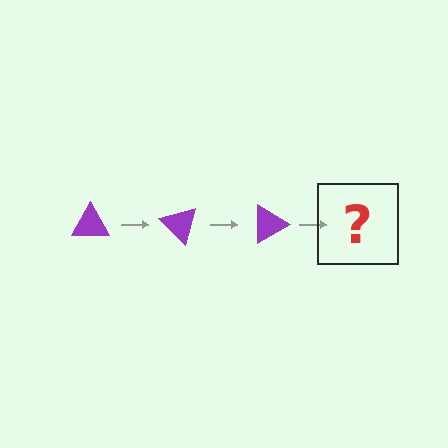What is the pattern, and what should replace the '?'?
The pattern is that the triangle rotates 45 degrees each step. The '?' should be a purple triangle rotated 135 degrees.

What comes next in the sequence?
The next element should be a purple triangle rotated 135 degrees.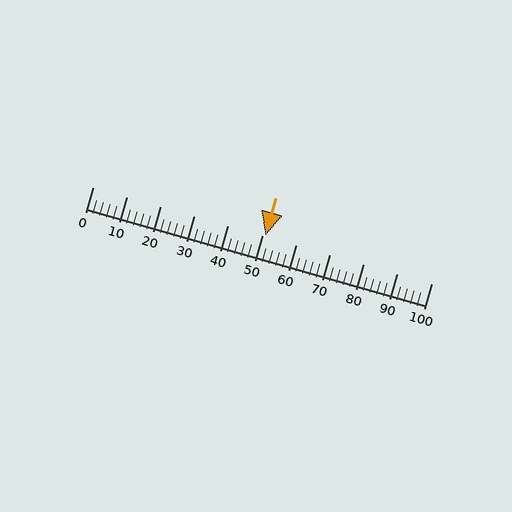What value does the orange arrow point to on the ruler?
The orange arrow points to approximately 51.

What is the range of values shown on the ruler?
The ruler shows values from 0 to 100.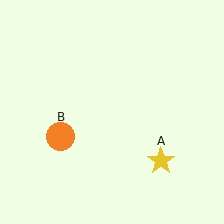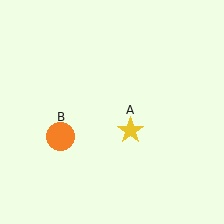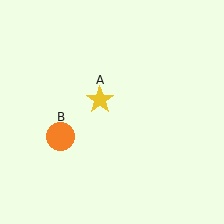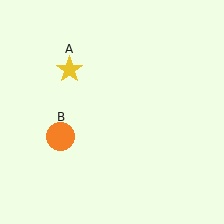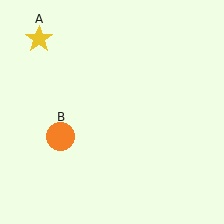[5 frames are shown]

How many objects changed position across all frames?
1 object changed position: yellow star (object A).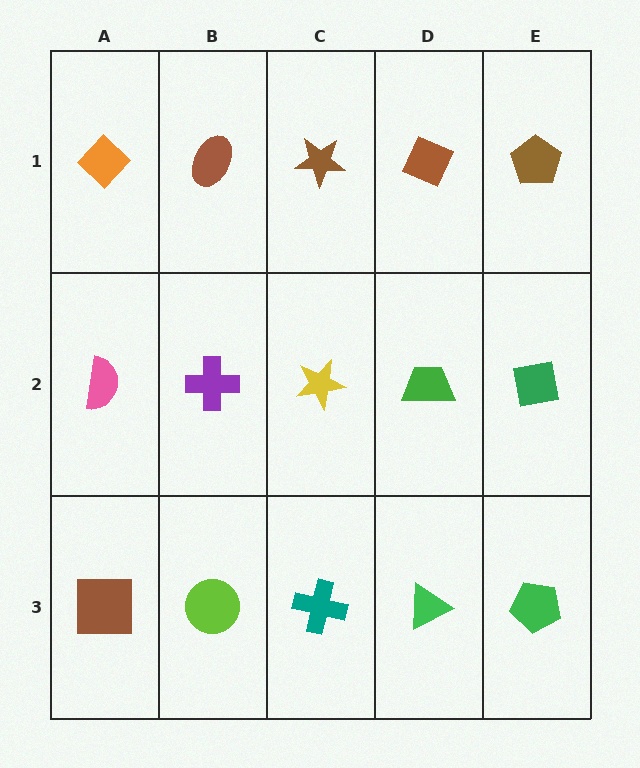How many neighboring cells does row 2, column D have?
4.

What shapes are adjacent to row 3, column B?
A purple cross (row 2, column B), a brown square (row 3, column A), a teal cross (row 3, column C).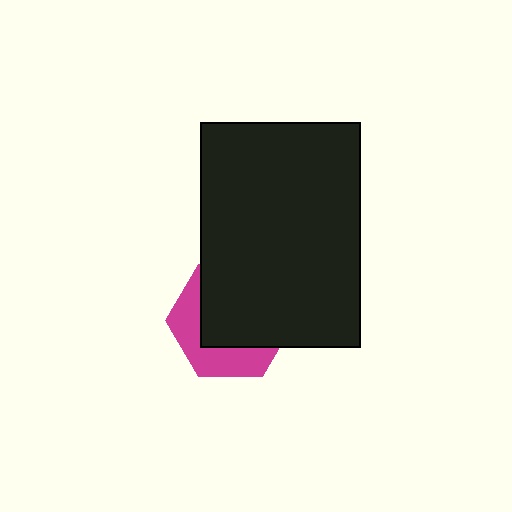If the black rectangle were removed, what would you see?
You would see the complete magenta hexagon.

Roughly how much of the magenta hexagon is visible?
A small part of it is visible (roughly 38%).